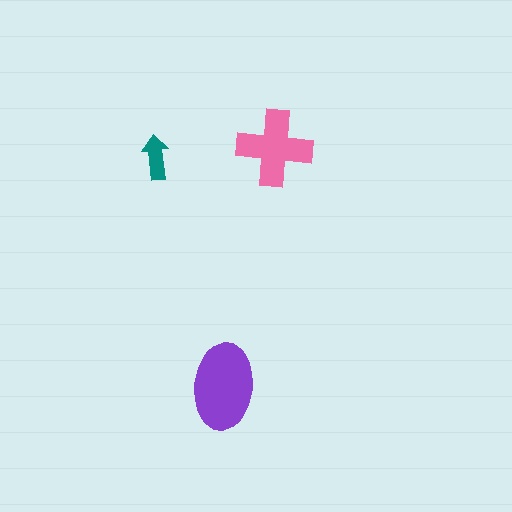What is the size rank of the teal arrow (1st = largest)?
3rd.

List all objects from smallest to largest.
The teal arrow, the pink cross, the purple ellipse.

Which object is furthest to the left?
The teal arrow is leftmost.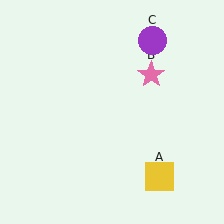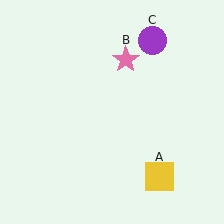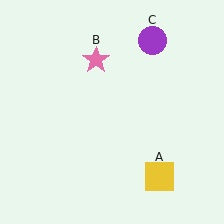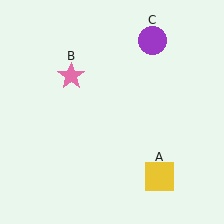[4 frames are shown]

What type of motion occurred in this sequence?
The pink star (object B) rotated counterclockwise around the center of the scene.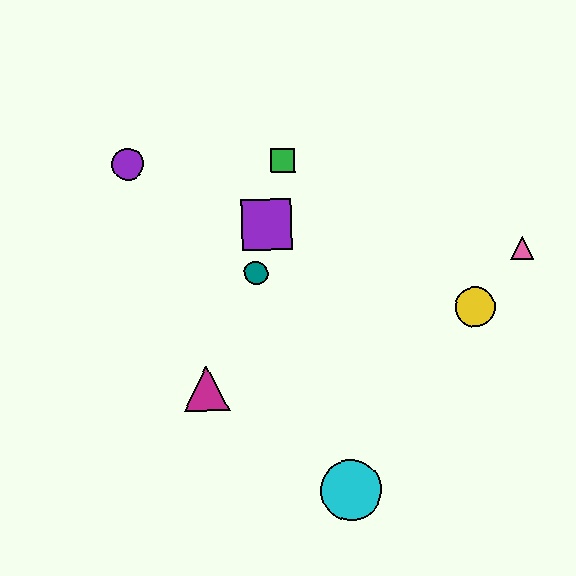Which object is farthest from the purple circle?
The pink triangle is farthest from the purple circle.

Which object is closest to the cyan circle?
The magenta triangle is closest to the cyan circle.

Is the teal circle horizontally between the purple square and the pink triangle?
No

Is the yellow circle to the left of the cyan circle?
No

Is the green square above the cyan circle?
Yes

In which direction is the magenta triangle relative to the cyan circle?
The magenta triangle is to the left of the cyan circle.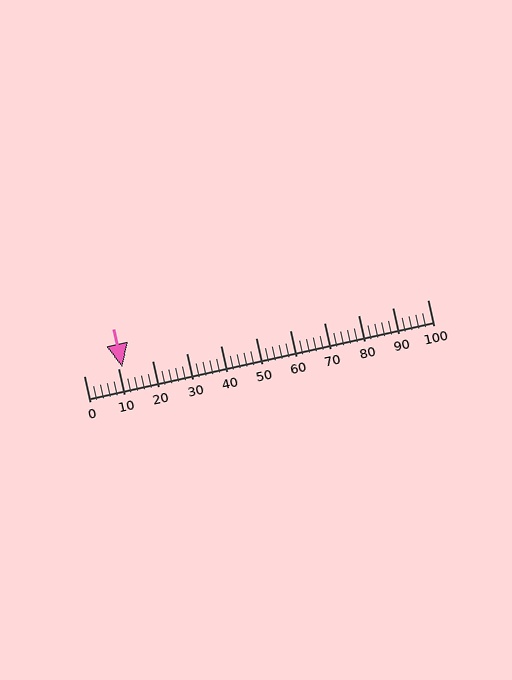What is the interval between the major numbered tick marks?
The major tick marks are spaced 10 units apart.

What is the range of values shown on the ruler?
The ruler shows values from 0 to 100.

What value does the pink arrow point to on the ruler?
The pink arrow points to approximately 11.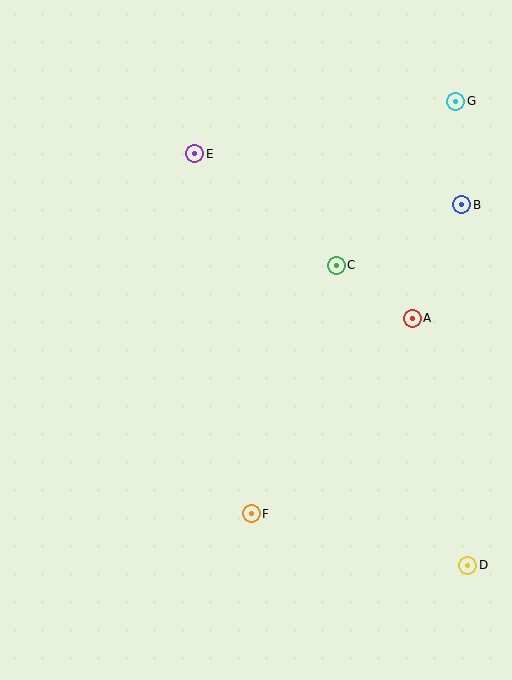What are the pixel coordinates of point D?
Point D is at (468, 565).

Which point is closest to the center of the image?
Point C at (336, 265) is closest to the center.